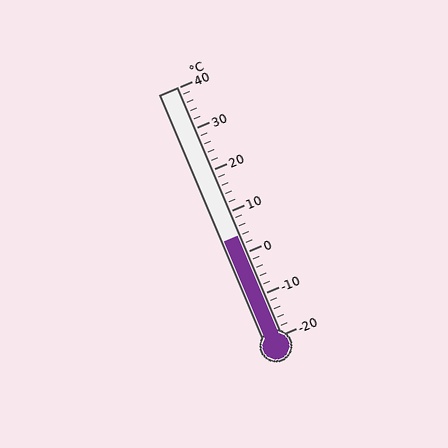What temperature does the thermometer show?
The thermometer shows approximately 4°C.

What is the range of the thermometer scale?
The thermometer scale ranges from -20°C to 40°C.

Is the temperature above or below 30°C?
The temperature is below 30°C.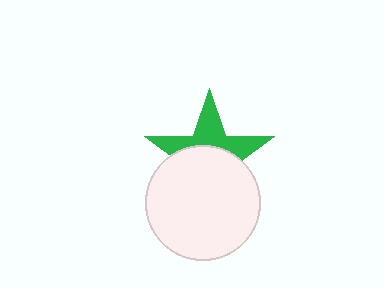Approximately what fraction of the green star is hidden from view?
Roughly 56% of the green star is hidden behind the white circle.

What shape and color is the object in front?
The object in front is a white circle.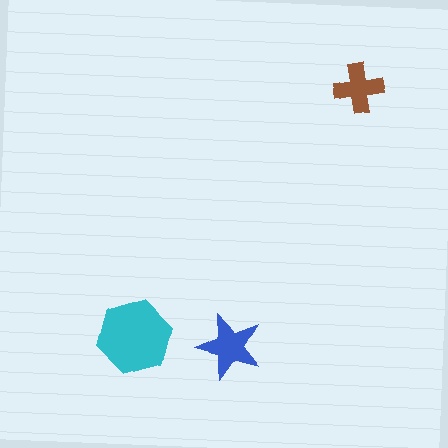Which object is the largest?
The cyan hexagon.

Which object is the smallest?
The brown cross.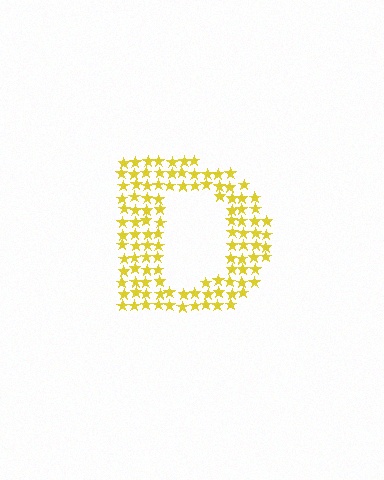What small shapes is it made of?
It is made of small stars.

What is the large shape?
The large shape is the letter D.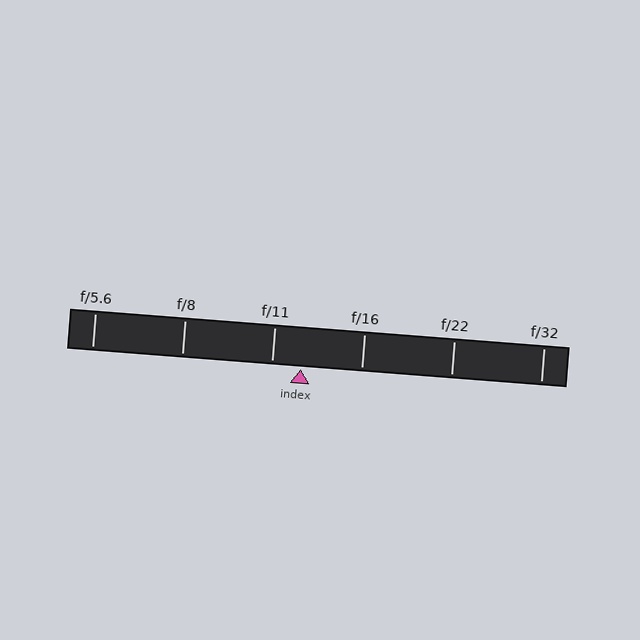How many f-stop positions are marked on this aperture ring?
There are 6 f-stop positions marked.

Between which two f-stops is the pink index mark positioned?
The index mark is between f/11 and f/16.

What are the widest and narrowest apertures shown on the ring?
The widest aperture shown is f/5.6 and the narrowest is f/32.